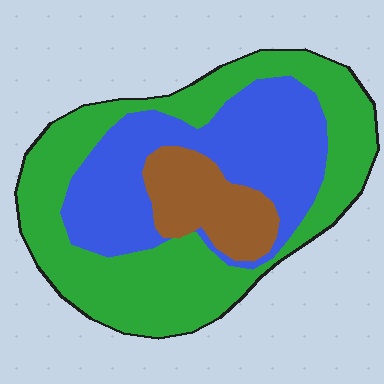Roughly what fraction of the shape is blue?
Blue takes up about one third (1/3) of the shape.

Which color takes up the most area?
Green, at roughly 50%.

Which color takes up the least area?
Brown, at roughly 15%.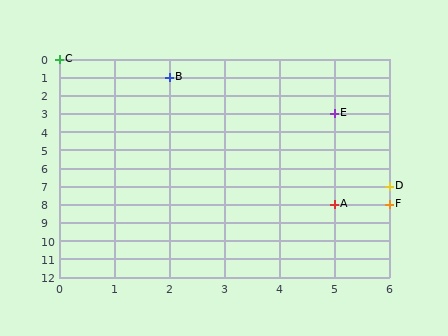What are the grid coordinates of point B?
Point B is at grid coordinates (2, 1).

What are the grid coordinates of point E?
Point E is at grid coordinates (5, 3).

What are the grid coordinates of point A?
Point A is at grid coordinates (5, 8).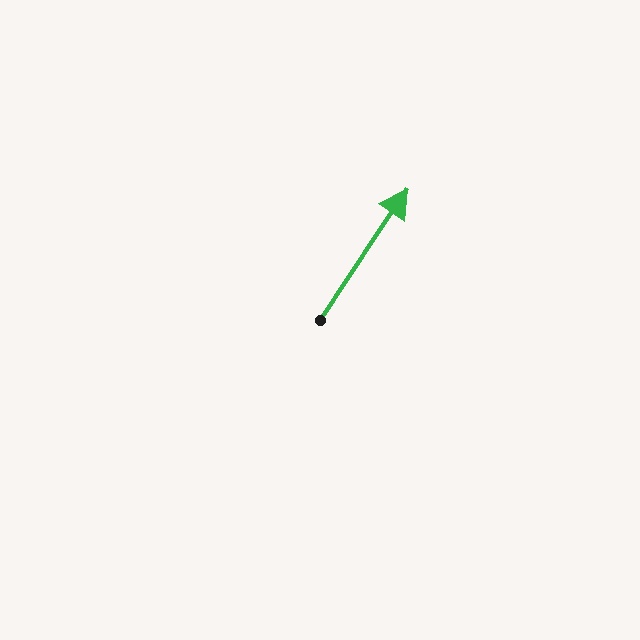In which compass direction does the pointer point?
Northeast.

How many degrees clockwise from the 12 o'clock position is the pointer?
Approximately 34 degrees.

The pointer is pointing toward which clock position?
Roughly 1 o'clock.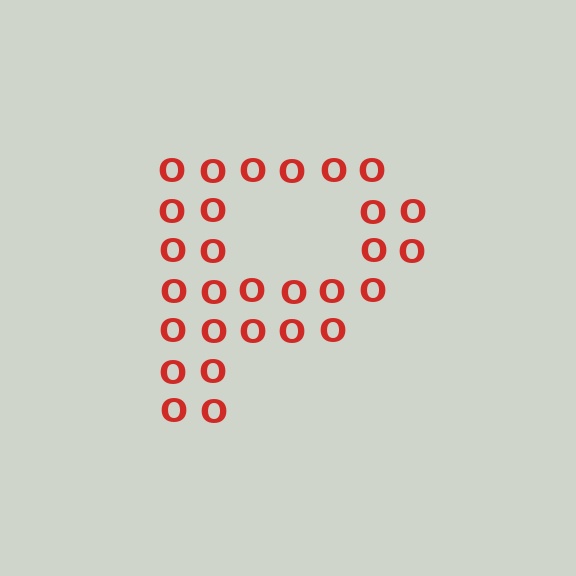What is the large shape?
The large shape is the letter P.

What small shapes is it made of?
It is made of small letter O's.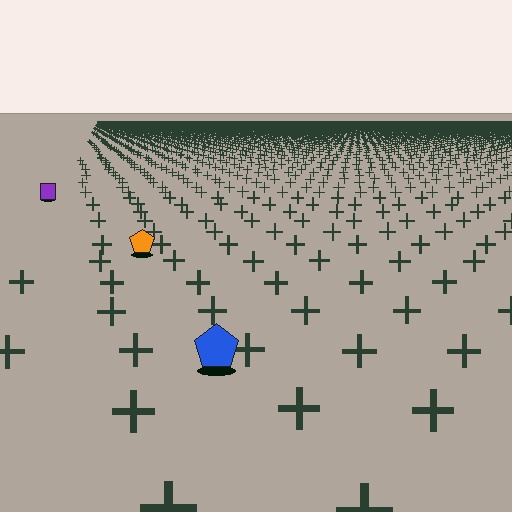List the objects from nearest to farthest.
From nearest to farthest: the blue pentagon, the orange pentagon, the purple square.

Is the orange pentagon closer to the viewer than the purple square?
Yes. The orange pentagon is closer — you can tell from the texture gradient: the ground texture is coarser near it.